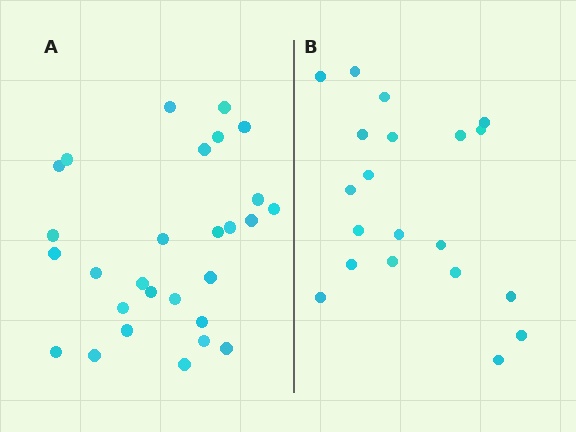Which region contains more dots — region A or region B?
Region A (the left region) has more dots.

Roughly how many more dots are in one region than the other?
Region A has roughly 8 or so more dots than region B.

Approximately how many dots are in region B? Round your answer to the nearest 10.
About 20 dots.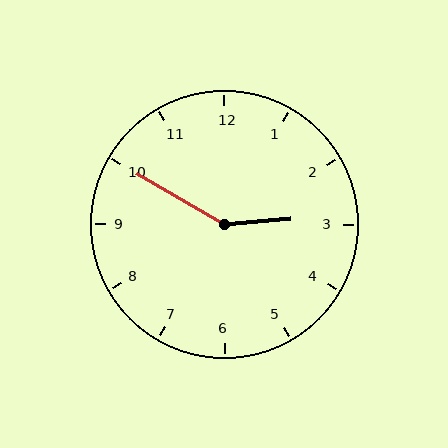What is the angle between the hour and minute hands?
Approximately 145 degrees.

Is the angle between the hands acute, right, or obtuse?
It is obtuse.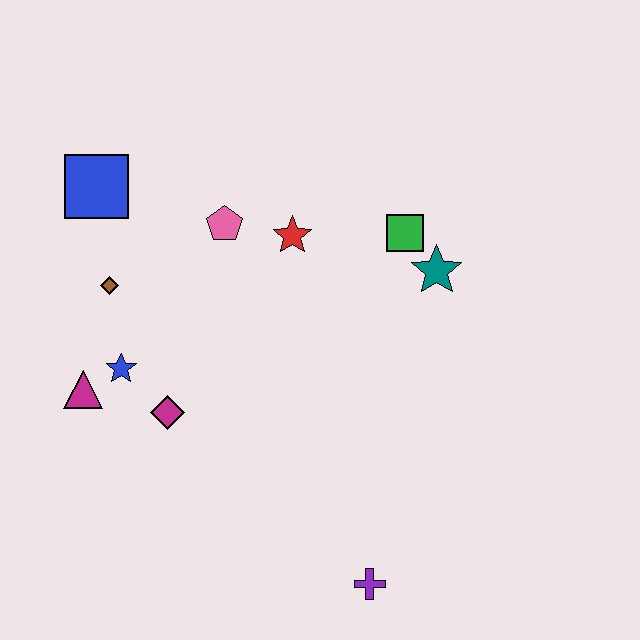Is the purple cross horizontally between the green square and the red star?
Yes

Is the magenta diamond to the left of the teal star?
Yes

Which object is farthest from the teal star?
The magenta triangle is farthest from the teal star.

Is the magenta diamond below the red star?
Yes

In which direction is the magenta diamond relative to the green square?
The magenta diamond is to the left of the green square.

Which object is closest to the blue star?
The magenta triangle is closest to the blue star.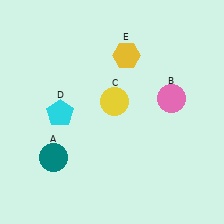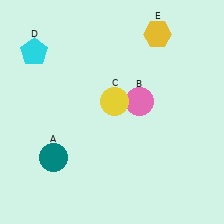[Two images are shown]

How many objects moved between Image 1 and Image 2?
3 objects moved between the two images.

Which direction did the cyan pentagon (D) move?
The cyan pentagon (D) moved up.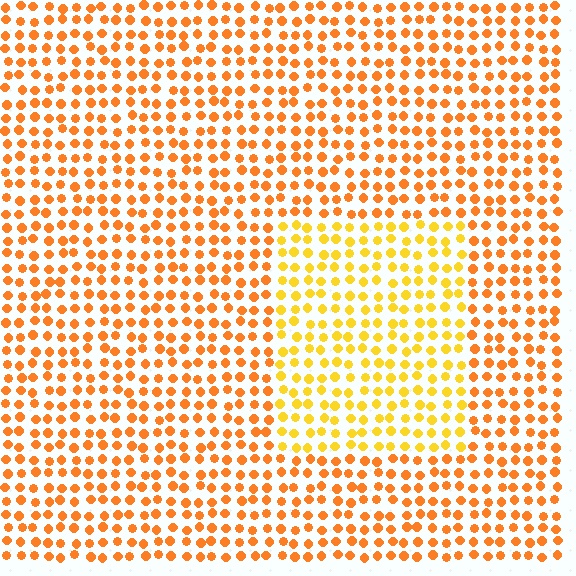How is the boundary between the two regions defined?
The boundary is defined purely by a slight shift in hue (about 25 degrees). Spacing, size, and orientation are identical on both sides.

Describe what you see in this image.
The image is filled with small orange elements in a uniform arrangement. A rectangle-shaped region is visible where the elements are tinted to a slightly different hue, forming a subtle color boundary.